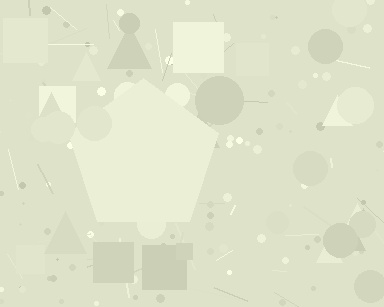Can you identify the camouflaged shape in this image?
The camouflaged shape is a pentagon.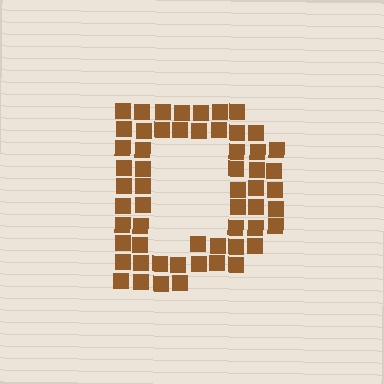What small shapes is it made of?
It is made of small squares.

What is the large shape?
The large shape is the letter D.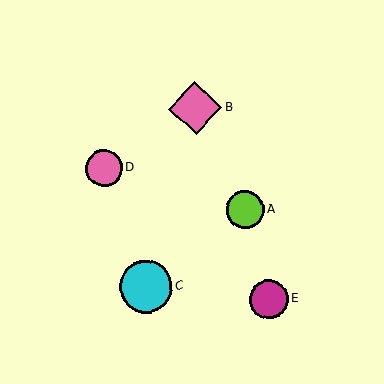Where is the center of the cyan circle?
The center of the cyan circle is at (146, 287).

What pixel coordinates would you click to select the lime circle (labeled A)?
Click at (245, 210) to select the lime circle A.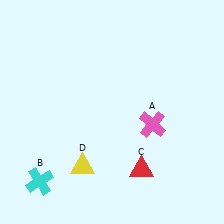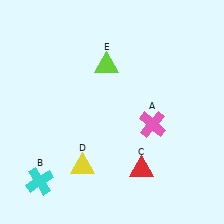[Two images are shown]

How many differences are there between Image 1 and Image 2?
There is 1 difference between the two images.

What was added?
A lime triangle (E) was added in Image 2.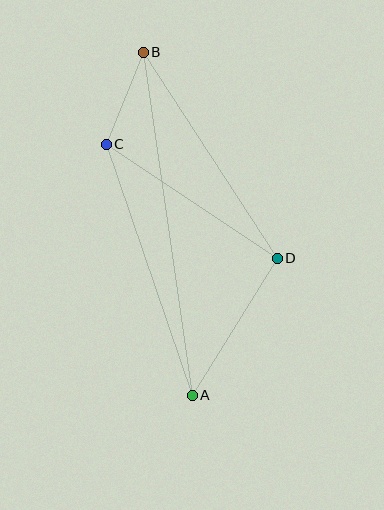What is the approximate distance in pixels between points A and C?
The distance between A and C is approximately 265 pixels.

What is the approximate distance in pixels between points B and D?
The distance between B and D is approximately 246 pixels.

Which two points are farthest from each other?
Points A and B are farthest from each other.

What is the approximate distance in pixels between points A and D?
The distance between A and D is approximately 162 pixels.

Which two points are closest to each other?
Points B and C are closest to each other.